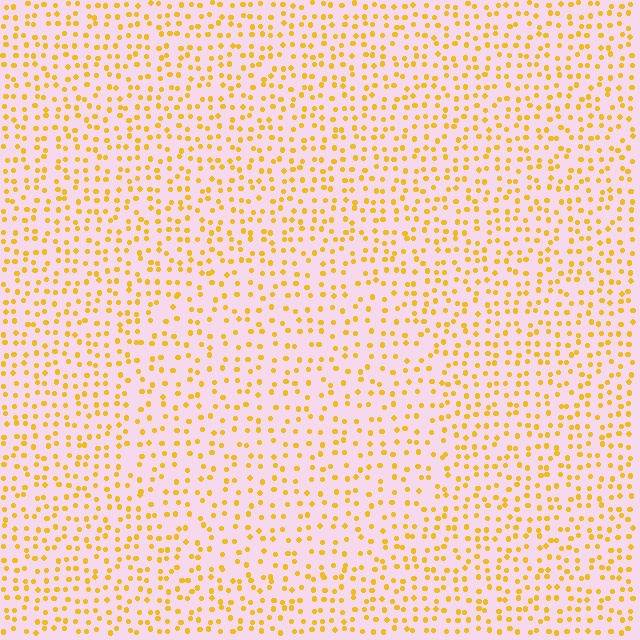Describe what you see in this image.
The image contains small yellow elements arranged at two different densities. A circle-shaped region is visible where the elements are less densely packed than the surrounding area.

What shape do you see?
I see a circle.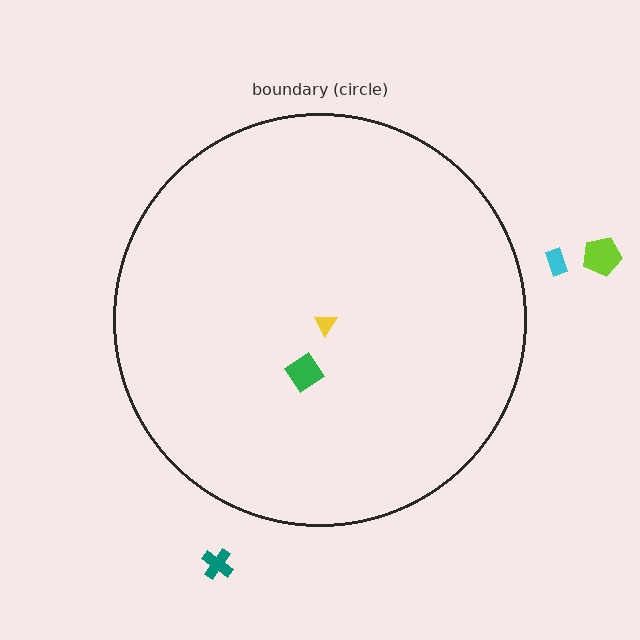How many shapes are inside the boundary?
2 inside, 3 outside.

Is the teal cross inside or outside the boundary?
Outside.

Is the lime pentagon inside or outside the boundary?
Outside.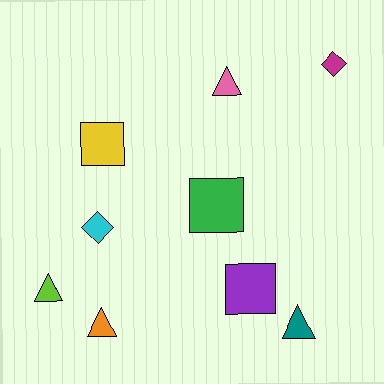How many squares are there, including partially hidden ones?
There are 3 squares.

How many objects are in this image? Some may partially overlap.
There are 9 objects.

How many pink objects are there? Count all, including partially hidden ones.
There is 1 pink object.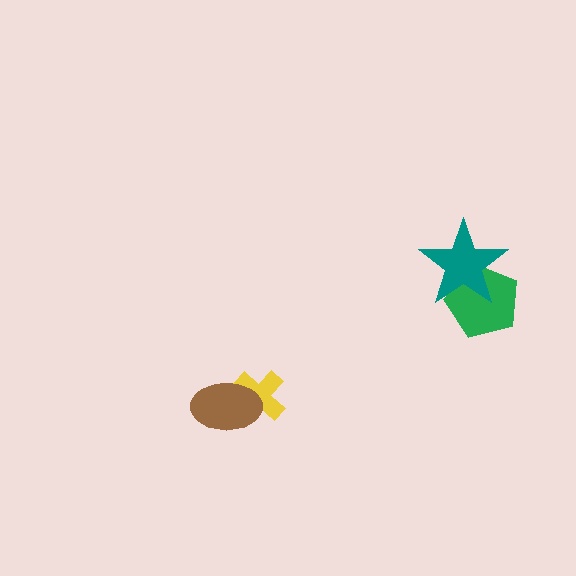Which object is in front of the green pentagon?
The teal star is in front of the green pentagon.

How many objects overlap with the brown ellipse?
1 object overlaps with the brown ellipse.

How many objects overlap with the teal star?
1 object overlaps with the teal star.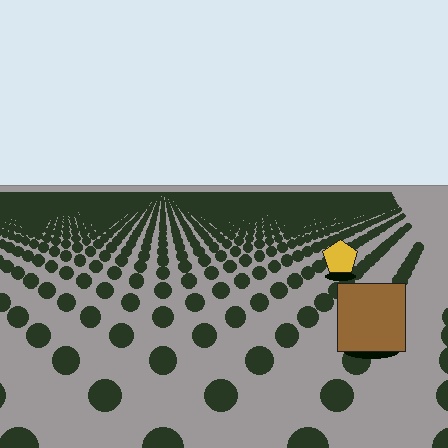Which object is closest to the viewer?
The brown square is closest. The texture marks near it are larger and more spread out.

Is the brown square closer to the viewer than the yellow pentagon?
Yes. The brown square is closer — you can tell from the texture gradient: the ground texture is coarser near it.